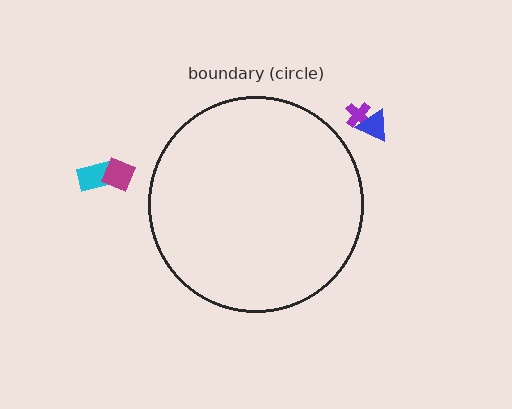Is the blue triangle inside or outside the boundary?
Outside.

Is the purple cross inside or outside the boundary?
Outside.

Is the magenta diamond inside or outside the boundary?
Outside.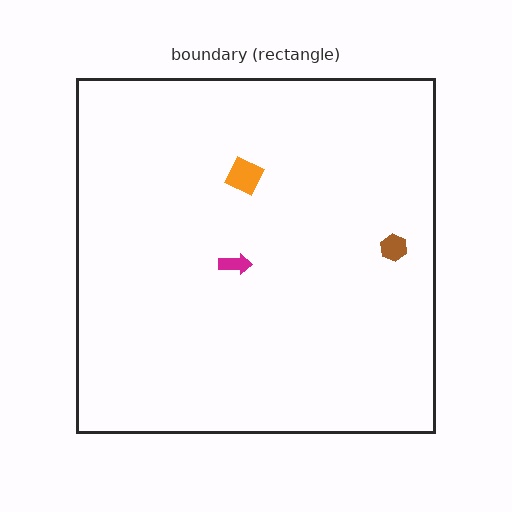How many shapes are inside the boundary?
3 inside, 0 outside.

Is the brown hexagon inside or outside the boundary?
Inside.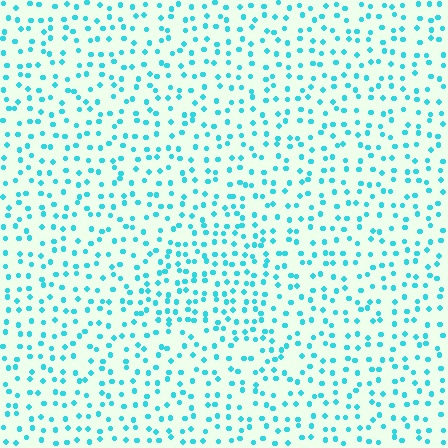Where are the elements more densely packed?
The elements are more densely packed inside the triangle boundary.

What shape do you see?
I see a triangle.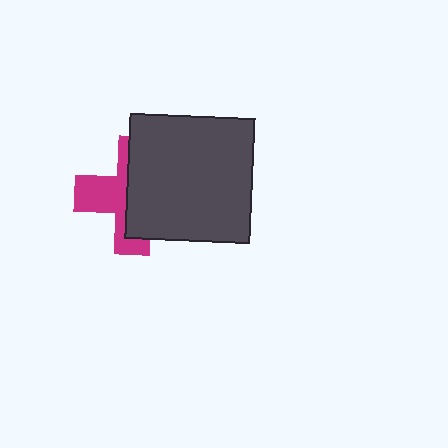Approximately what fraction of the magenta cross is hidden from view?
Roughly 57% of the magenta cross is hidden behind the dark gray square.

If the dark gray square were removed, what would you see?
You would see the complete magenta cross.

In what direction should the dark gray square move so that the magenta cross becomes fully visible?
The dark gray square should move right. That is the shortest direction to clear the overlap and leave the magenta cross fully visible.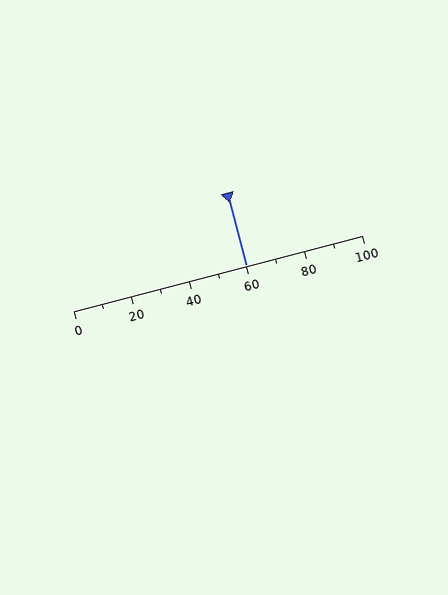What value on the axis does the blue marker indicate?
The marker indicates approximately 60.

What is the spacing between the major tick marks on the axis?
The major ticks are spaced 20 apart.